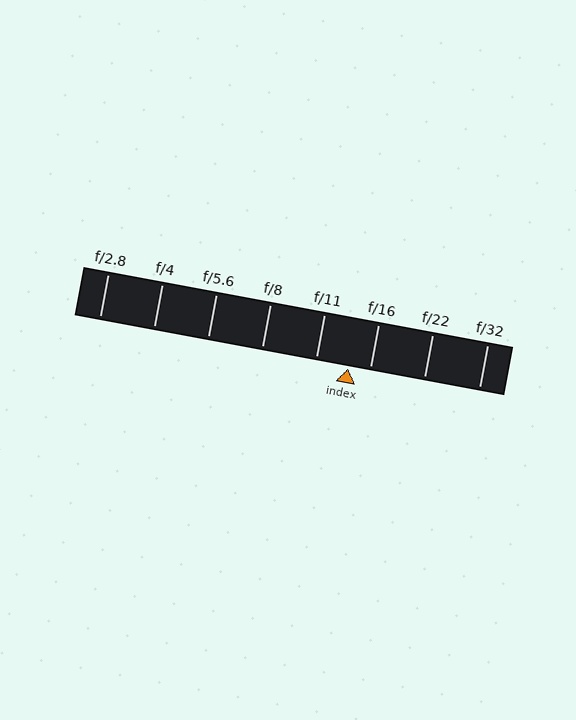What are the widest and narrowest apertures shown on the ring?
The widest aperture shown is f/2.8 and the narrowest is f/32.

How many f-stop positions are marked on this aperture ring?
There are 8 f-stop positions marked.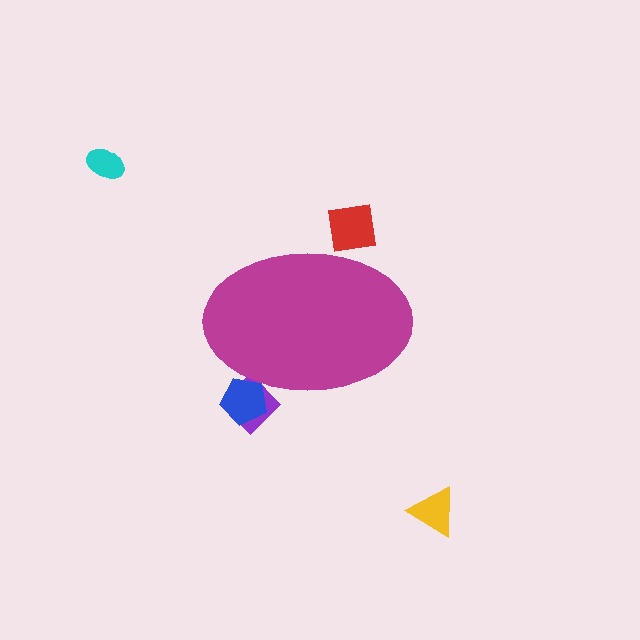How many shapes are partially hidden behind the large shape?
3 shapes are partially hidden.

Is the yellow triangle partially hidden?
No, the yellow triangle is fully visible.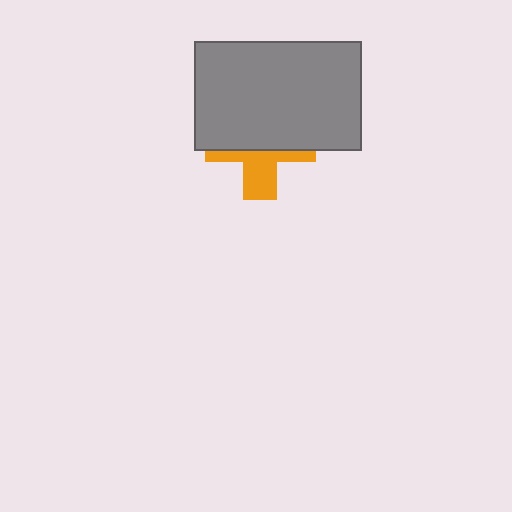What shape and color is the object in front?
The object in front is a gray rectangle.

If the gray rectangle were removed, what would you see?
You would see the complete orange cross.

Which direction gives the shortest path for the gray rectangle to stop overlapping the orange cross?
Moving up gives the shortest separation.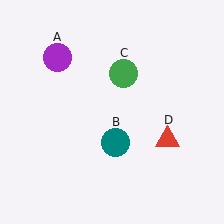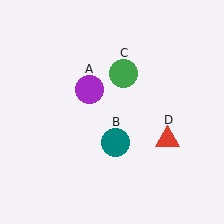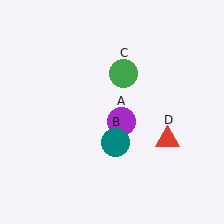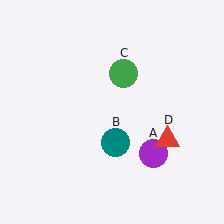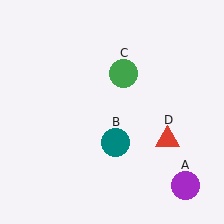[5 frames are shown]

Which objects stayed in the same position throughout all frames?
Teal circle (object B) and green circle (object C) and red triangle (object D) remained stationary.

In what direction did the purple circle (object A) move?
The purple circle (object A) moved down and to the right.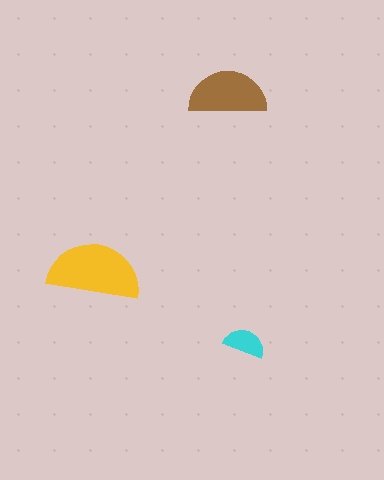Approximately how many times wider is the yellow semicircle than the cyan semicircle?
About 2 times wider.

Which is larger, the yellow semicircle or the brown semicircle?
The yellow one.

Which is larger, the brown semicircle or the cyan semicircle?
The brown one.